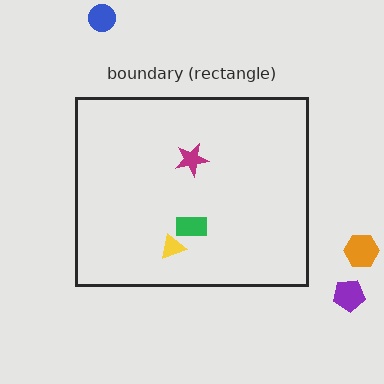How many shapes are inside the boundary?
3 inside, 3 outside.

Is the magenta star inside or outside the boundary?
Inside.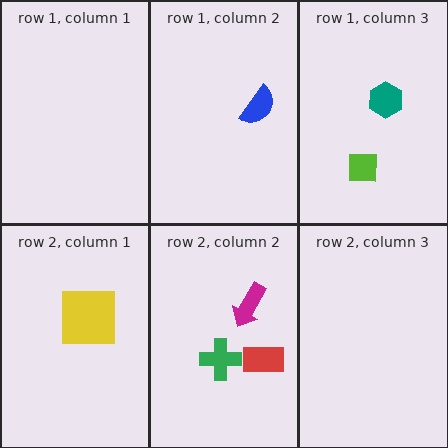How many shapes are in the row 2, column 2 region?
3.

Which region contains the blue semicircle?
The row 1, column 2 region.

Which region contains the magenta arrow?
The row 2, column 2 region.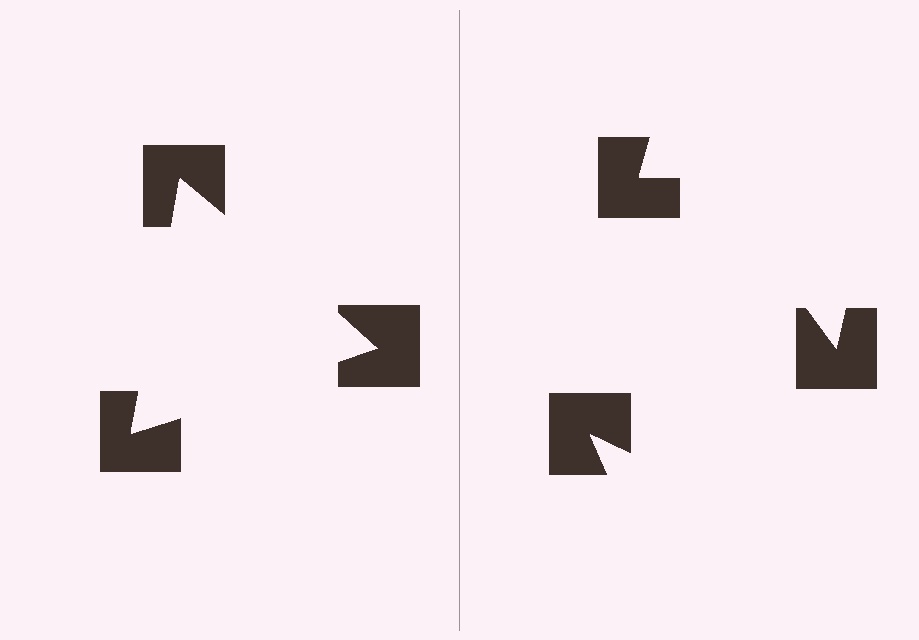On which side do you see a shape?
An illusory triangle appears on the left side. On the right side the wedge cuts are rotated, so no coherent shape forms.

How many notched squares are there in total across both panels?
6 — 3 on each side.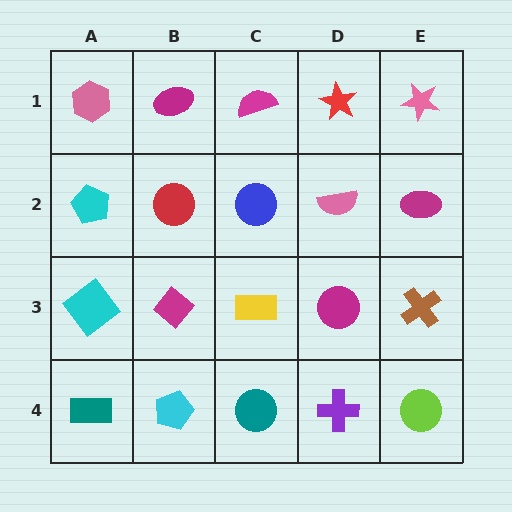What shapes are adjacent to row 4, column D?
A magenta circle (row 3, column D), a teal circle (row 4, column C), a lime circle (row 4, column E).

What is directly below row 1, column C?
A blue circle.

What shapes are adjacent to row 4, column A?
A cyan diamond (row 3, column A), a cyan pentagon (row 4, column B).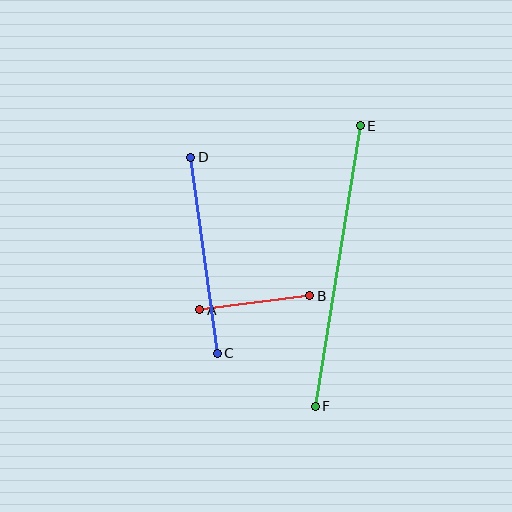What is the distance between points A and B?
The distance is approximately 111 pixels.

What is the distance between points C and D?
The distance is approximately 198 pixels.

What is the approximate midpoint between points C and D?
The midpoint is at approximately (204, 255) pixels.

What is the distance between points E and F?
The distance is approximately 284 pixels.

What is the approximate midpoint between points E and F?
The midpoint is at approximately (338, 266) pixels.